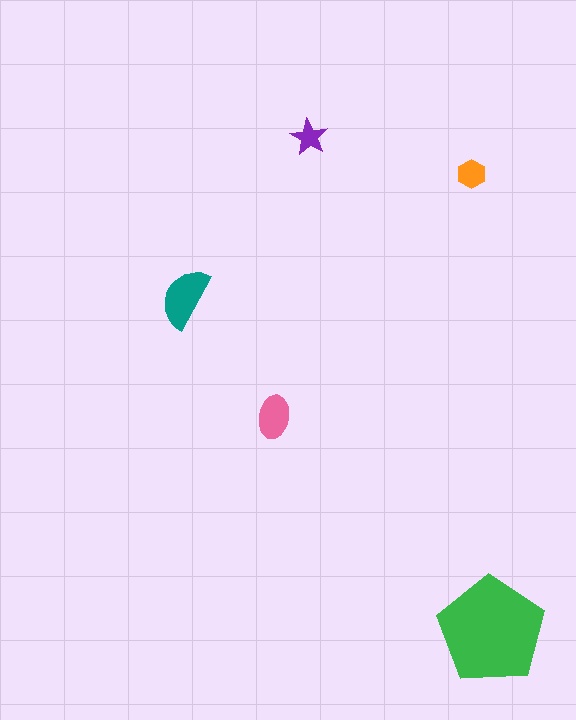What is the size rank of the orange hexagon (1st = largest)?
4th.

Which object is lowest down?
The green pentagon is bottommost.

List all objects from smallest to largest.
The purple star, the orange hexagon, the pink ellipse, the teal semicircle, the green pentagon.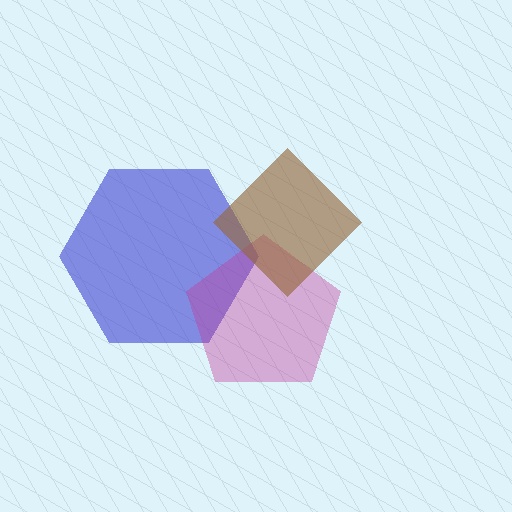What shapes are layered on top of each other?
The layered shapes are: a blue hexagon, a magenta pentagon, a brown diamond.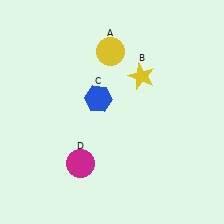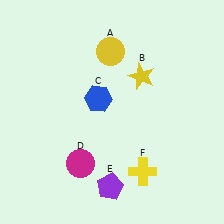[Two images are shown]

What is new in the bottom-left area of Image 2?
A purple pentagon (E) was added in the bottom-left area of Image 2.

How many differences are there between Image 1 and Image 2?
There are 2 differences between the two images.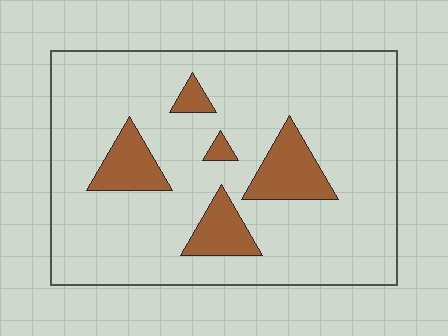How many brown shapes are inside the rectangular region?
5.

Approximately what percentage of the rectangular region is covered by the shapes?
Approximately 15%.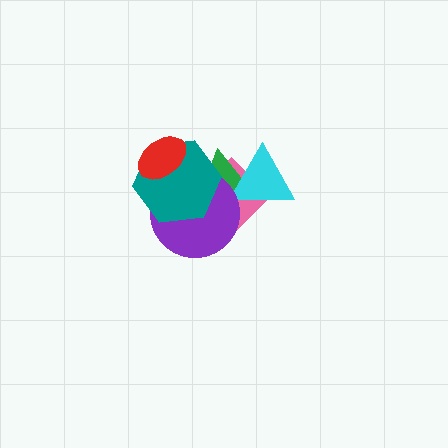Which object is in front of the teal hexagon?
The red ellipse is in front of the teal hexagon.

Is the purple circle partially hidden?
Yes, it is partially covered by another shape.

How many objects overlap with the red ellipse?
1 object overlaps with the red ellipse.